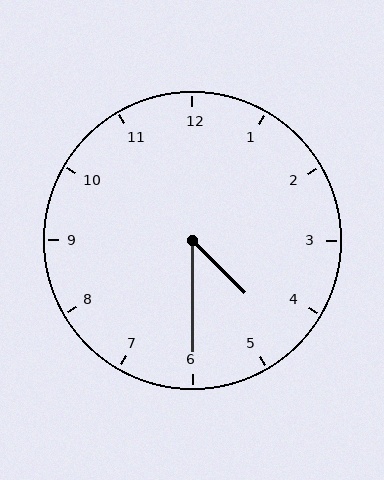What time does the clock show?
4:30.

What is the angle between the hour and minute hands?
Approximately 45 degrees.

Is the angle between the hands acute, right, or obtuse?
It is acute.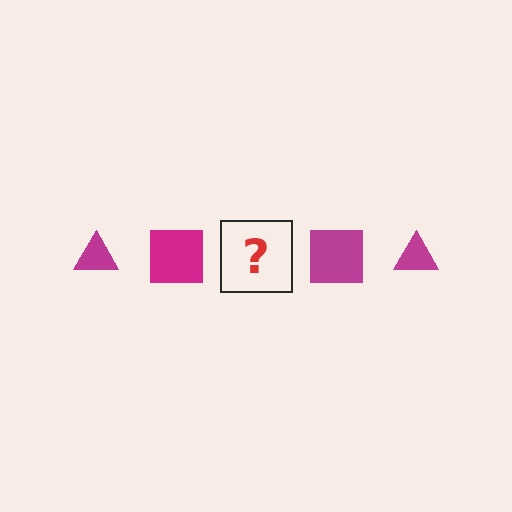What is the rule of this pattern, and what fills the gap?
The rule is that the pattern cycles through triangle, square shapes in magenta. The gap should be filled with a magenta triangle.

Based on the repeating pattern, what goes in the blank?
The blank should be a magenta triangle.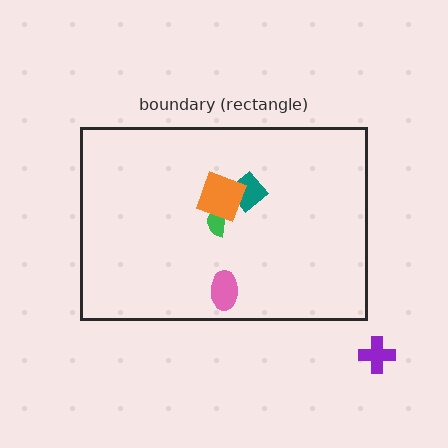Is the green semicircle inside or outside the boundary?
Inside.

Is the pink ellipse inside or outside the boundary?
Inside.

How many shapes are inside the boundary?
4 inside, 1 outside.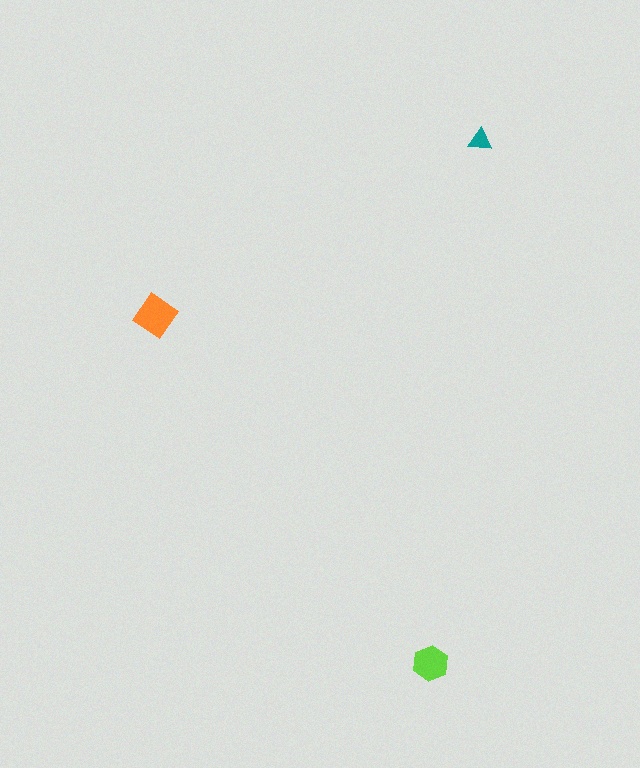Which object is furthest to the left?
The orange diamond is leftmost.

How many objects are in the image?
There are 3 objects in the image.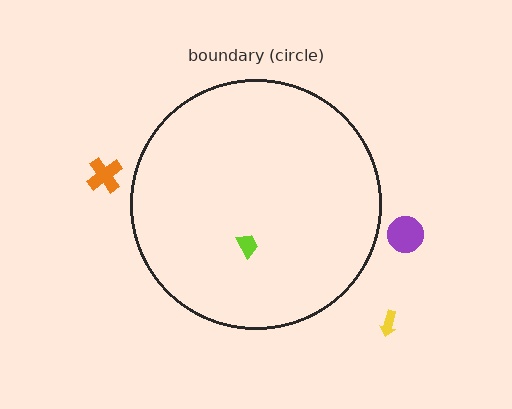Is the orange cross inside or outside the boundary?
Outside.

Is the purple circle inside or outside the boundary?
Outside.